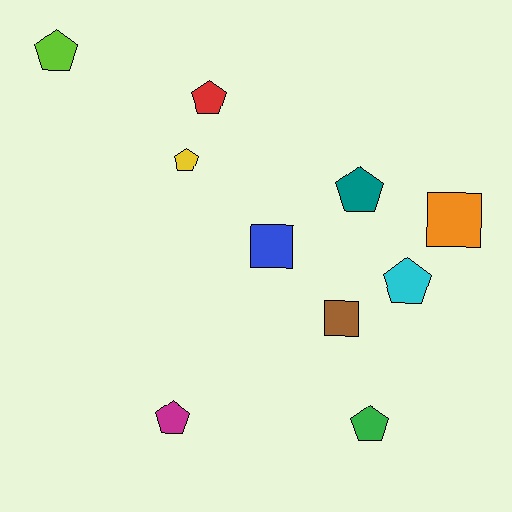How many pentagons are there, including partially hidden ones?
There are 7 pentagons.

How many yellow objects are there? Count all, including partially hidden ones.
There is 1 yellow object.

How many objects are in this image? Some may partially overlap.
There are 10 objects.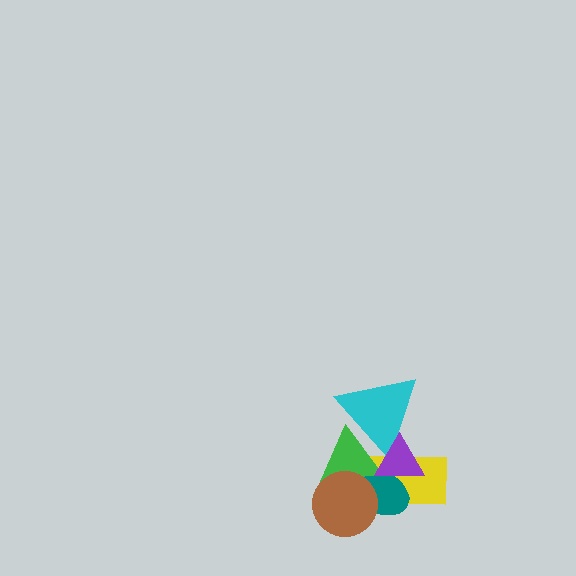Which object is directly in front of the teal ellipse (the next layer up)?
The green triangle is directly in front of the teal ellipse.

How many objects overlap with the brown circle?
2 objects overlap with the brown circle.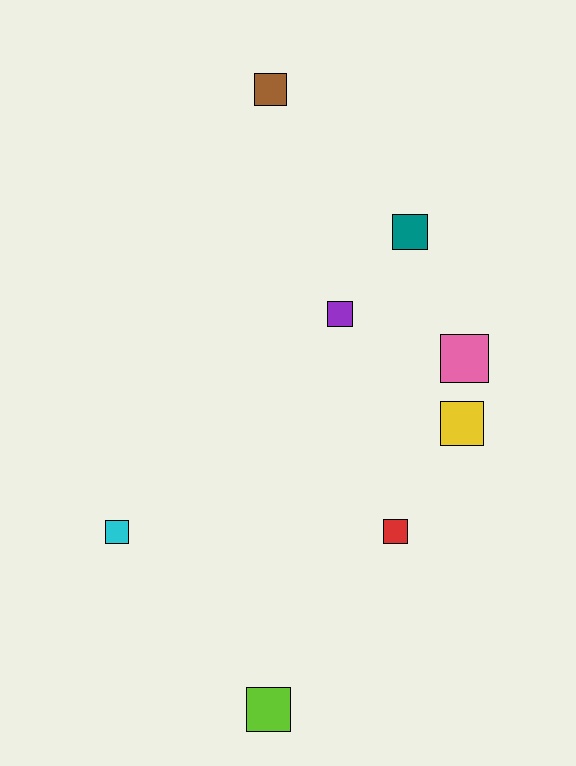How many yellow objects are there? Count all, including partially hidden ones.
There is 1 yellow object.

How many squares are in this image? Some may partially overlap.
There are 8 squares.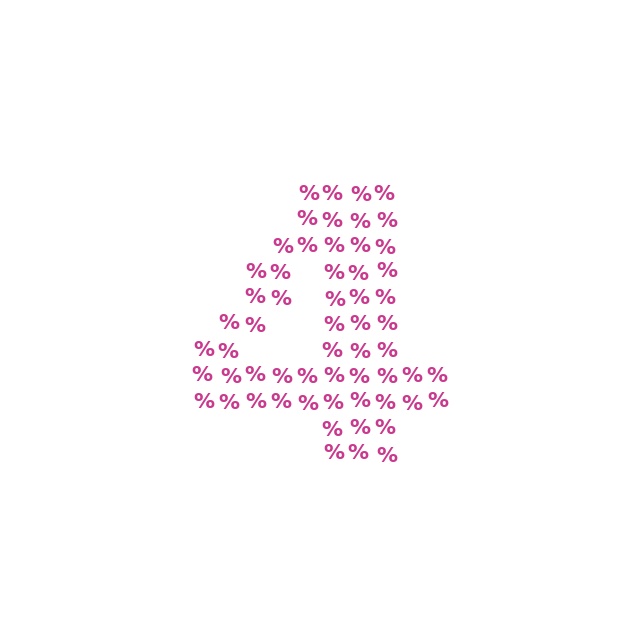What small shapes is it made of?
It is made of small percent signs.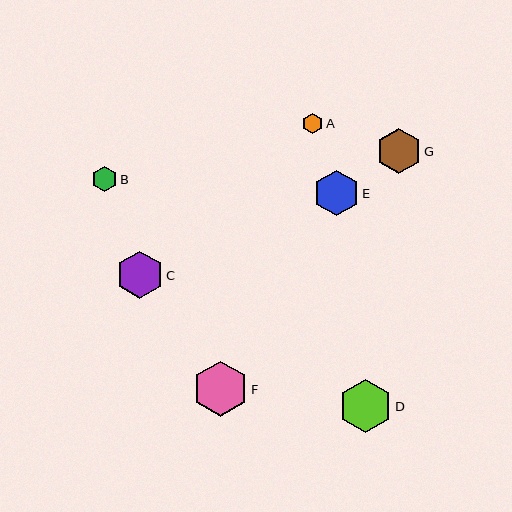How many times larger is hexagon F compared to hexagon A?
Hexagon F is approximately 2.7 times the size of hexagon A.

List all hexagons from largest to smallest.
From largest to smallest: F, D, C, E, G, B, A.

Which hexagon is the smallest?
Hexagon A is the smallest with a size of approximately 21 pixels.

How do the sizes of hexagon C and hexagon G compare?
Hexagon C and hexagon G are approximately the same size.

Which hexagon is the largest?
Hexagon F is the largest with a size of approximately 55 pixels.